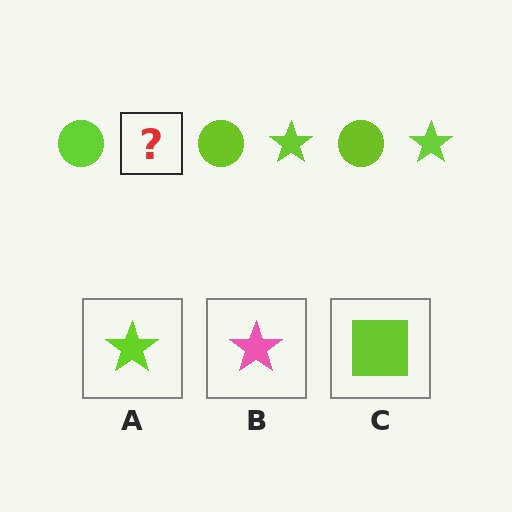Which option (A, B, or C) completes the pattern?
A.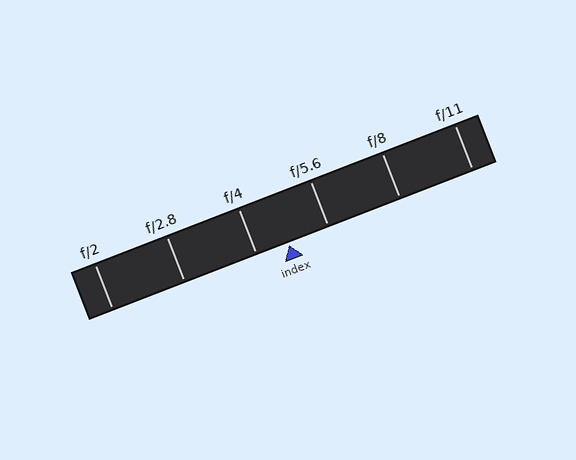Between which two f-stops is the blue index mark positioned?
The index mark is between f/4 and f/5.6.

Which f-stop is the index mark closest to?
The index mark is closest to f/4.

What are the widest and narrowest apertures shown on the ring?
The widest aperture shown is f/2 and the narrowest is f/11.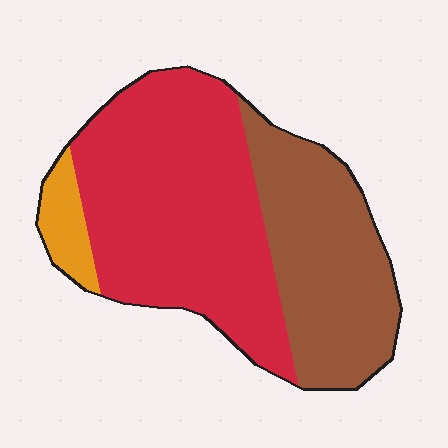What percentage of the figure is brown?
Brown takes up between a quarter and a half of the figure.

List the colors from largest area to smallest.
From largest to smallest: red, brown, orange.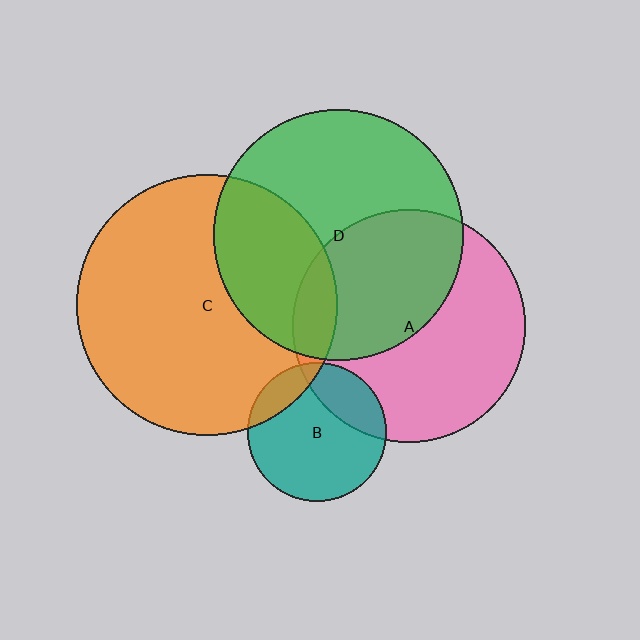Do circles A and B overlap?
Yes.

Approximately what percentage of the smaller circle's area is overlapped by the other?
Approximately 25%.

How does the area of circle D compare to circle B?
Approximately 3.2 times.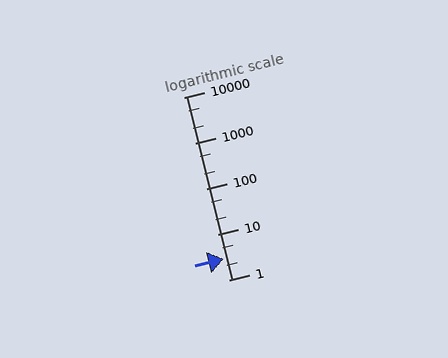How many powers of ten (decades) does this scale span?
The scale spans 4 decades, from 1 to 10000.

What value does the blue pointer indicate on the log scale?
The pointer indicates approximately 2.8.